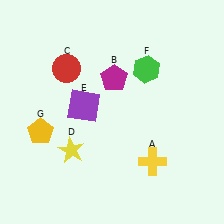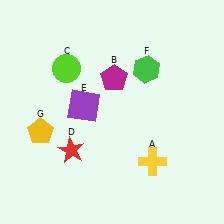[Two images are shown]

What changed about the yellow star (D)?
In Image 1, D is yellow. In Image 2, it changed to red.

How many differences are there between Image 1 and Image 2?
There are 2 differences between the two images.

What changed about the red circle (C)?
In Image 1, C is red. In Image 2, it changed to lime.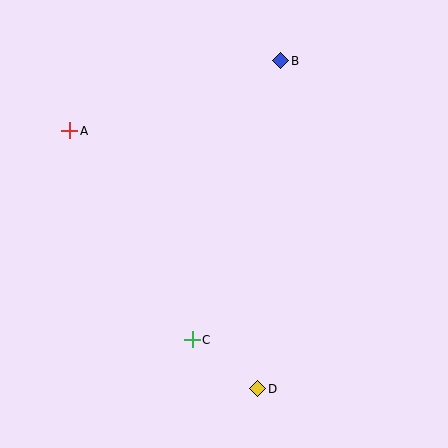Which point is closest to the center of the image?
Point C at (192, 340) is closest to the center.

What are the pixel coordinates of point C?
Point C is at (192, 340).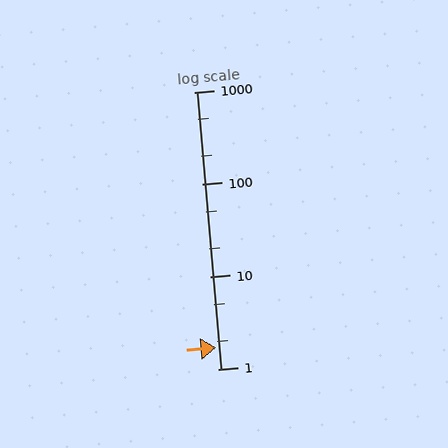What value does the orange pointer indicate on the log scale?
The pointer indicates approximately 1.7.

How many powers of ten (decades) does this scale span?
The scale spans 3 decades, from 1 to 1000.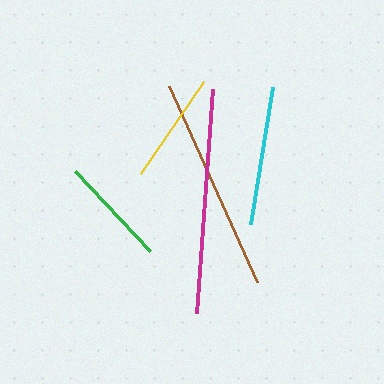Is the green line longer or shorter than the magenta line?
The magenta line is longer than the green line.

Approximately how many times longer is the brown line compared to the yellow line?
The brown line is approximately 1.9 times the length of the yellow line.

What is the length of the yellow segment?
The yellow segment is approximately 112 pixels long.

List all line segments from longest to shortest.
From longest to shortest: magenta, brown, cyan, yellow, green.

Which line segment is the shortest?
The green line is the shortest at approximately 109 pixels.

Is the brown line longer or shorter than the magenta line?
The magenta line is longer than the brown line.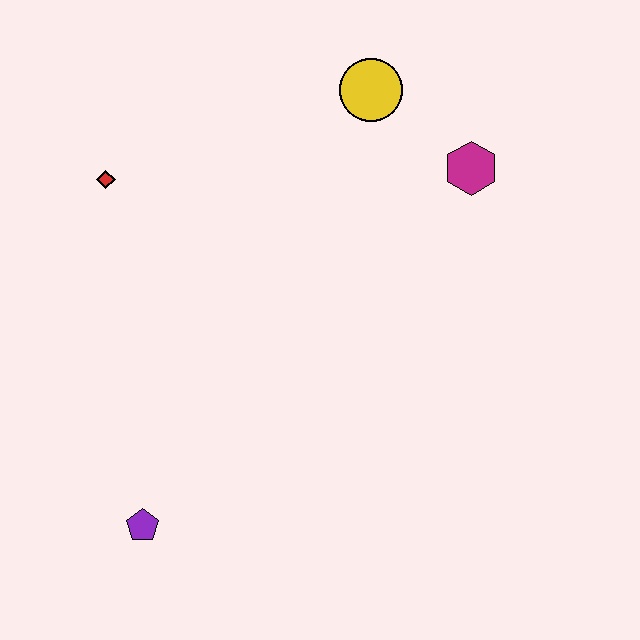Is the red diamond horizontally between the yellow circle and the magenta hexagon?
No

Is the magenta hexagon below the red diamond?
No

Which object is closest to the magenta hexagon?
The yellow circle is closest to the magenta hexagon.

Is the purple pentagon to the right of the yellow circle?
No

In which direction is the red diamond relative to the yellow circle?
The red diamond is to the left of the yellow circle.